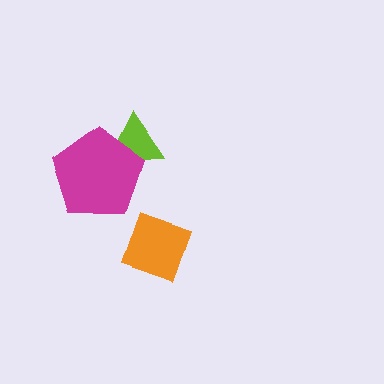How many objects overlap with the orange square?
0 objects overlap with the orange square.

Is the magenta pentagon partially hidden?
No, no other shape covers it.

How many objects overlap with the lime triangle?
1 object overlaps with the lime triangle.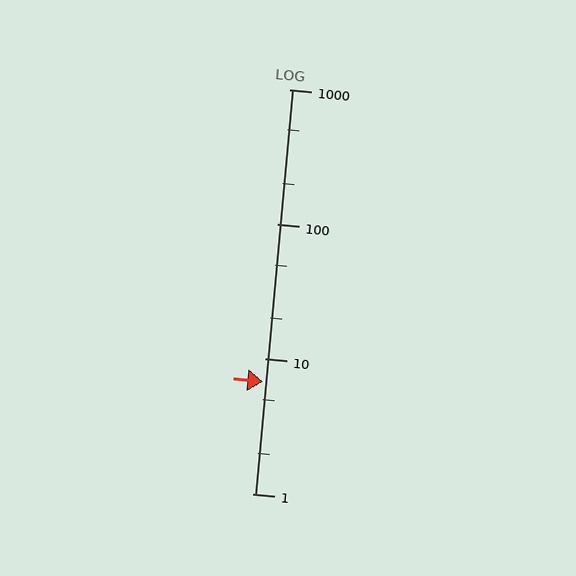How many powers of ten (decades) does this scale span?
The scale spans 3 decades, from 1 to 1000.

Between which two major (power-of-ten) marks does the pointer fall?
The pointer is between 1 and 10.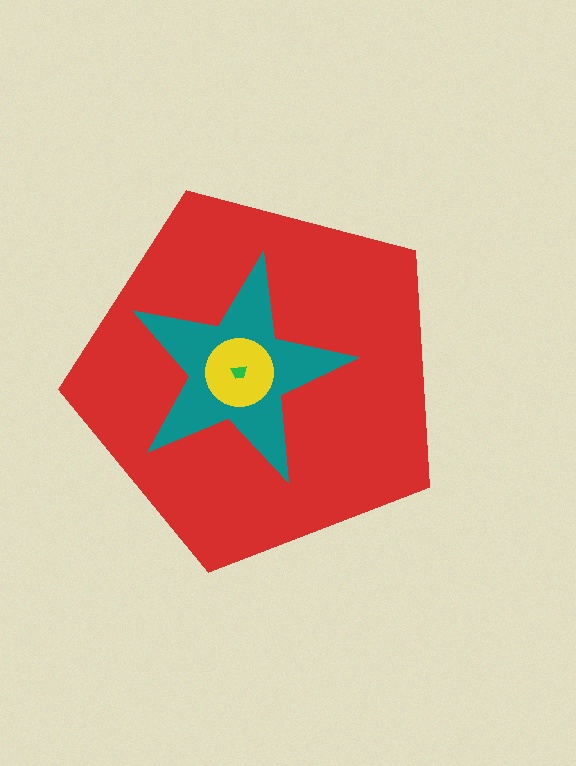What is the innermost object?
The green trapezoid.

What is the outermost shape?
The red pentagon.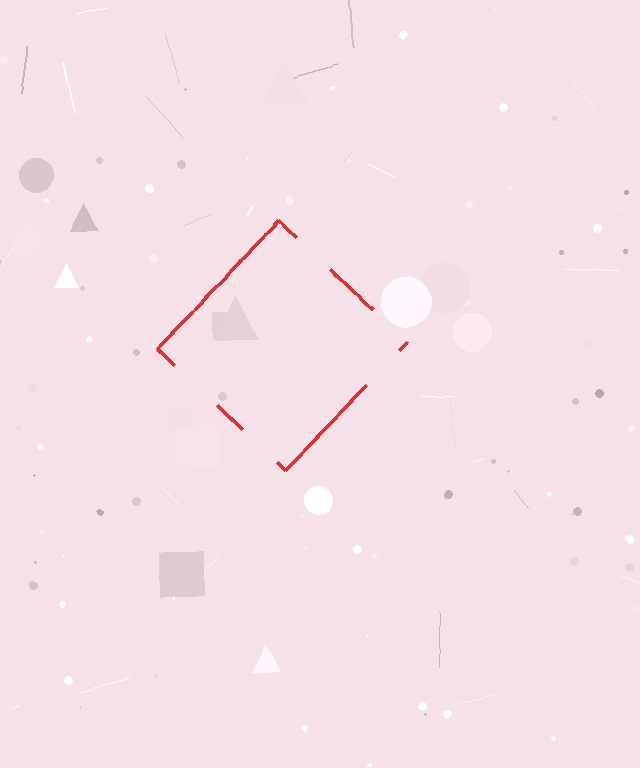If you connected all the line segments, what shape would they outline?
They would outline a diamond.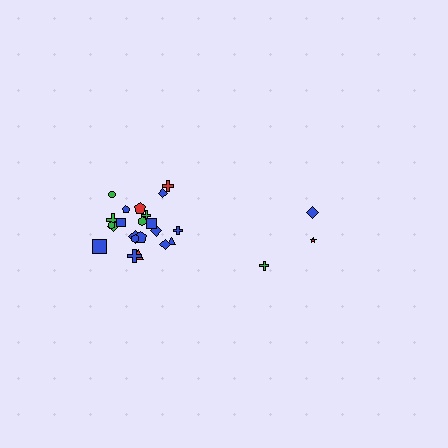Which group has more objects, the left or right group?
The left group.